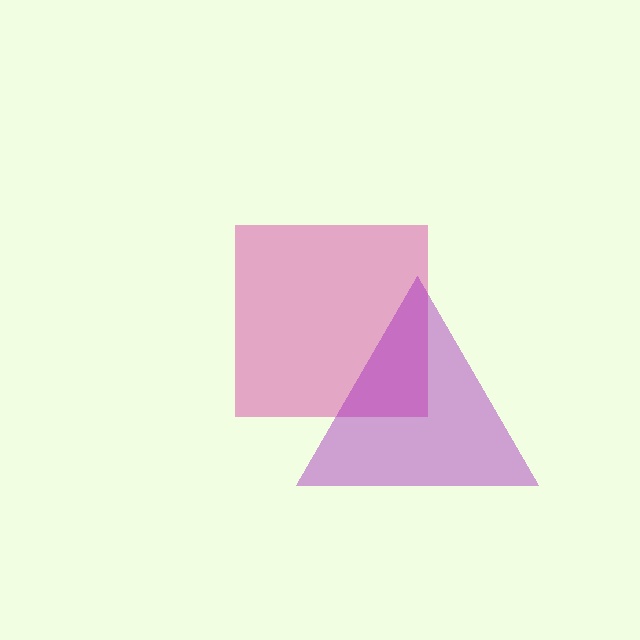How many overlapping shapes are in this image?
There are 2 overlapping shapes in the image.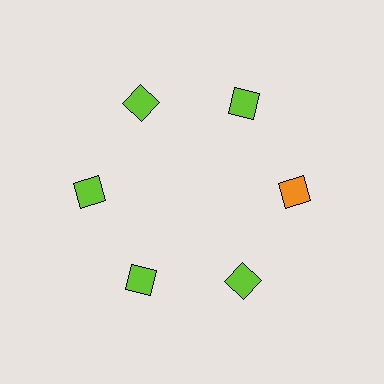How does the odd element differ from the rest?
It has a different color: orange instead of lime.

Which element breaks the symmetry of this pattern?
The orange square at roughly the 3 o'clock position breaks the symmetry. All other shapes are lime squares.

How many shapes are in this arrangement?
There are 6 shapes arranged in a ring pattern.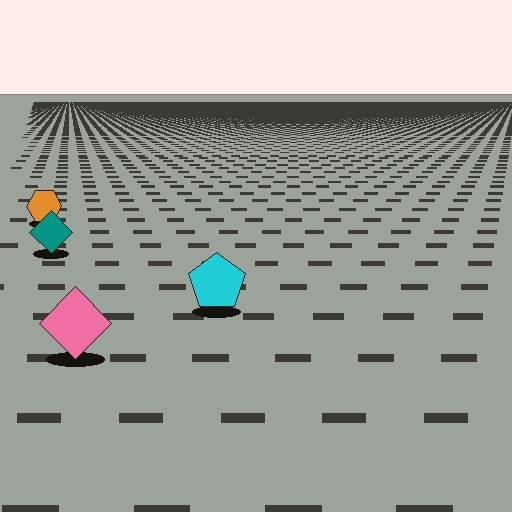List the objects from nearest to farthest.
From nearest to farthest: the pink diamond, the cyan pentagon, the teal diamond, the orange hexagon.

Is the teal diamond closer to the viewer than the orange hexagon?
Yes. The teal diamond is closer — you can tell from the texture gradient: the ground texture is coarser near it.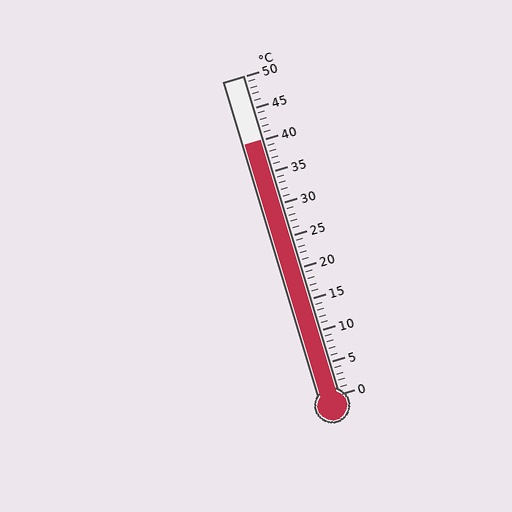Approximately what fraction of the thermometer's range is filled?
The thermometer is filled to approximately 80% of its range.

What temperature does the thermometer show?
The thermometer shows approximately 40°C.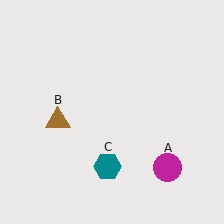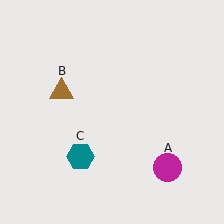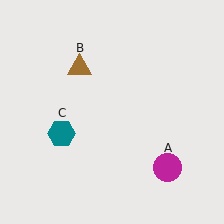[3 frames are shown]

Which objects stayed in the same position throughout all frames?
Magenta circle (object A) remained stationary.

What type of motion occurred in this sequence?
The brown triangle (object B), teal hexagon (object C) rotated clockwise around the center of the scene.